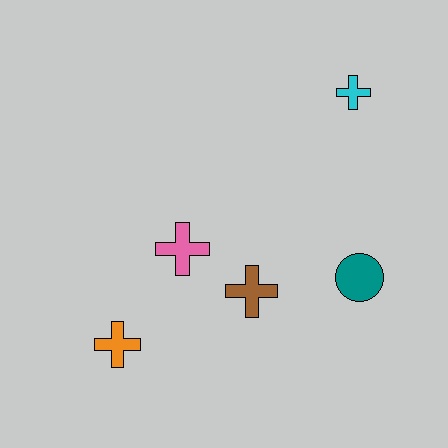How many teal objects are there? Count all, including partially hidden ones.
There is 1 teal object.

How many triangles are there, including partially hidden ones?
There are no triangles.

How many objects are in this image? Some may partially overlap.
There are 5 objects.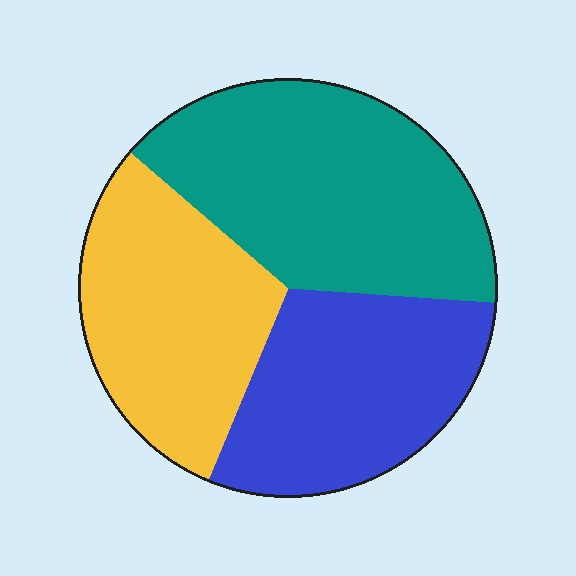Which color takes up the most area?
Teal, at roughly 40%.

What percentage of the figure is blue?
Blue covers roughly 30% of the figure.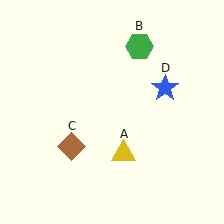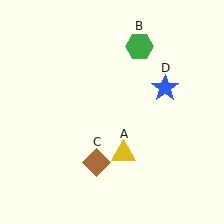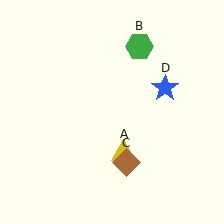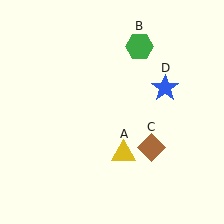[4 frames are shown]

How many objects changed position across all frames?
1 object changed position: brown diamond (object C).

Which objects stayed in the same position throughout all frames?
Yellow triangle (object A) and green hexagon (object B) and blue star (object D) remained stationary.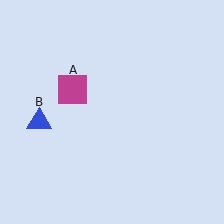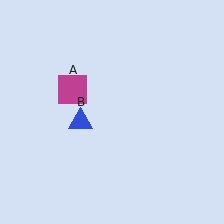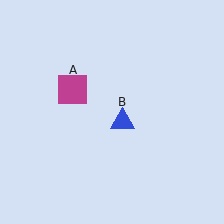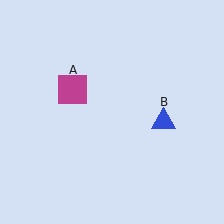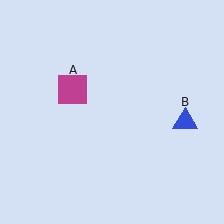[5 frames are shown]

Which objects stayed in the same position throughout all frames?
Magenta square (object A) remained stationary.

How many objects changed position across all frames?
1 object changed position: blue triangle (object B).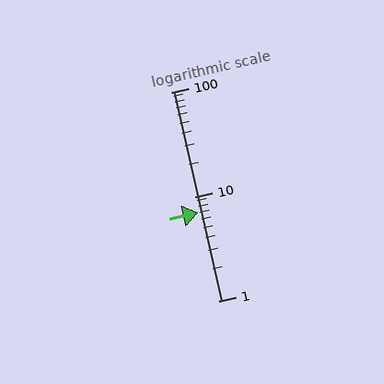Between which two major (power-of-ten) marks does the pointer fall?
The pointer is between 1 and 10.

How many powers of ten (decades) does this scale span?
The scale spans 2 decades, from 1 to 100.